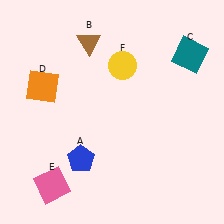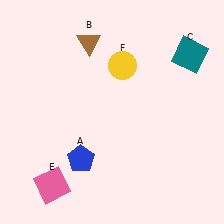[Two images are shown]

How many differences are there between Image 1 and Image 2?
There is 1 difference between the two images.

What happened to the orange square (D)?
The orange square (D) was removed in Image 2. It was in the top-left area of Image 1.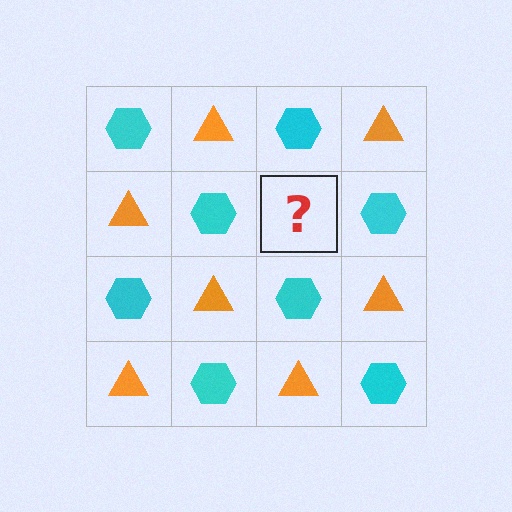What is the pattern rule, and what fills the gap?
The rule is that it alternates cyan hexagon and orange triangle in a checkerboard pattern. The gap should be filled with an orange triangle.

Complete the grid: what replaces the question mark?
The question mark should be replaced with an orange triangle.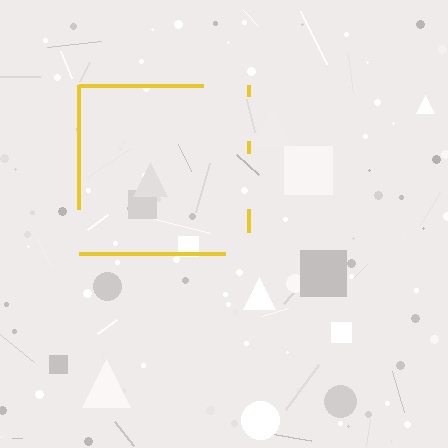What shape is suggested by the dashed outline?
The dashed outline suggests a square.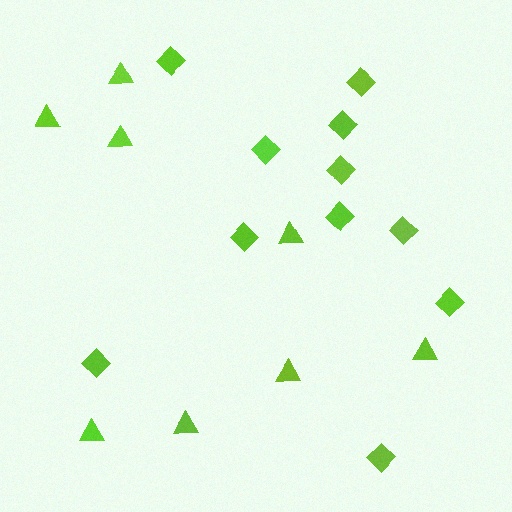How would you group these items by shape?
There are 2 groups: one group of triangles (8) and one group of diamonds (11).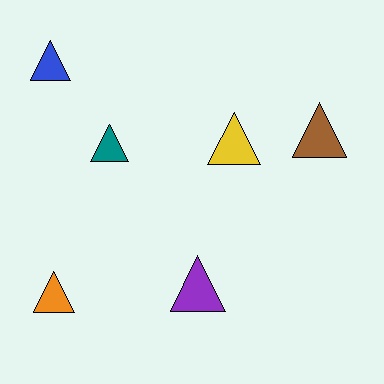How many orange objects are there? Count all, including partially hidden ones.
There is 1 orange object.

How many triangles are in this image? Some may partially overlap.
There are 6 triangles.